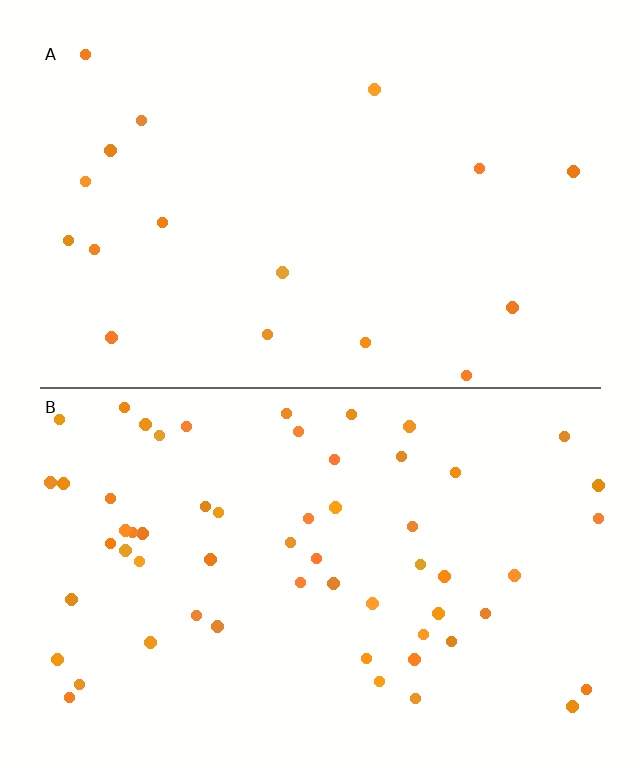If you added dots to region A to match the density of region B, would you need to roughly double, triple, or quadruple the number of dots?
Approximately quadruple.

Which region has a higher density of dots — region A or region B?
B (the bottom).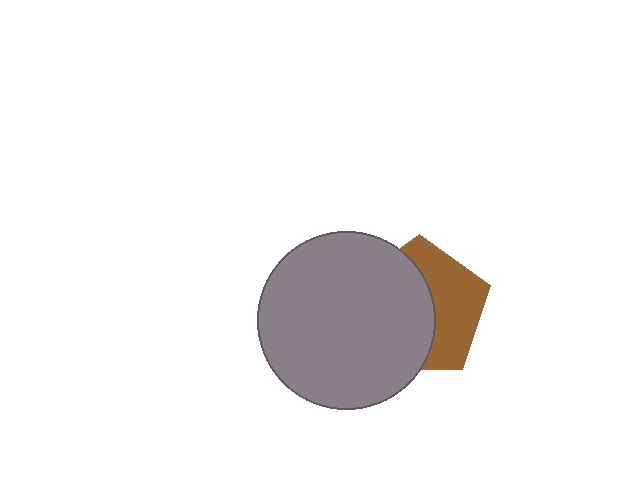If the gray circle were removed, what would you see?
You would see the complete brown pentagon.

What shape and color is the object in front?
The object in front is a gray circle.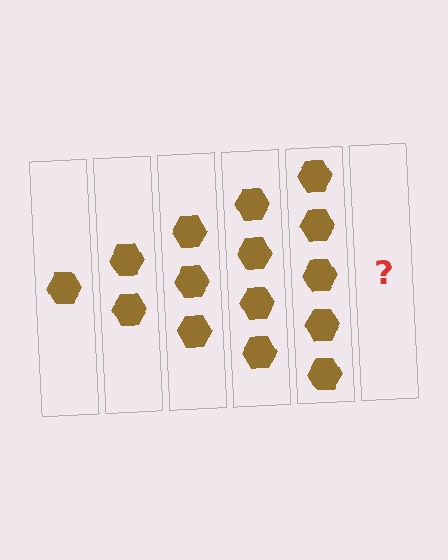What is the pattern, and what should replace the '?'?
The pattern is that each step adds one more hexagon. The '?' should be 6 hexagons.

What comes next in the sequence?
The next element should be 6 hexagons.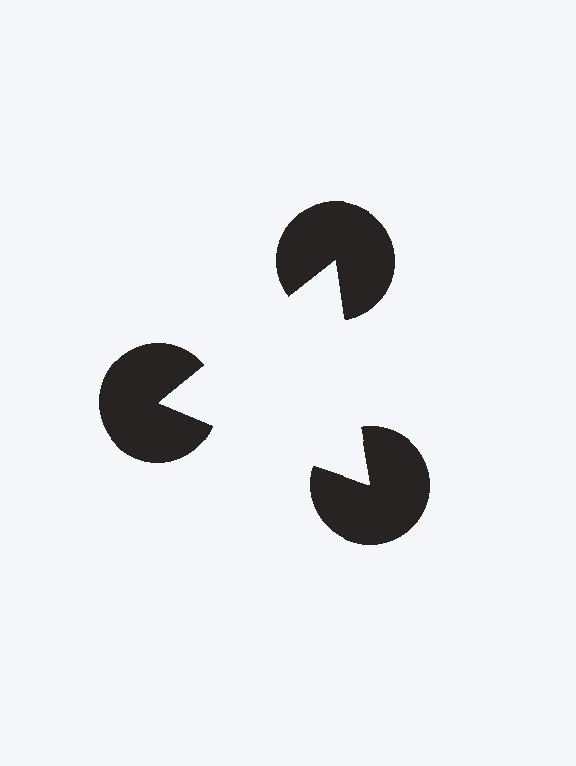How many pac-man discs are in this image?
There are 3 — one at each vertex of the illusory triangle.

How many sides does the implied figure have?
3 sides.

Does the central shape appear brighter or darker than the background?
It typically appears slightly brighter than the background, even though no actual brightness change is drawn.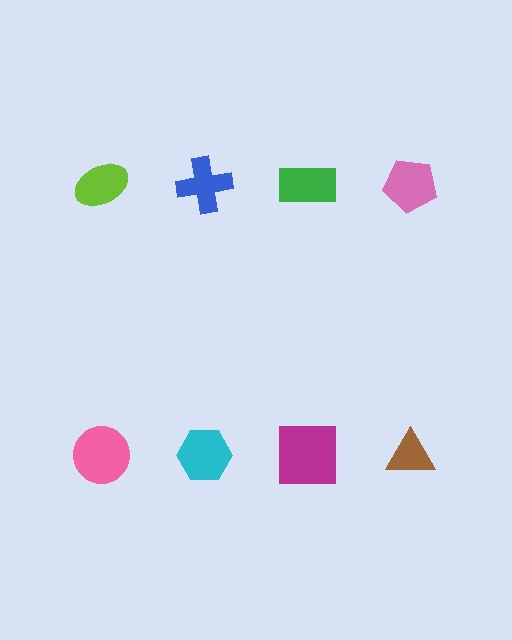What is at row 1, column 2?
A blue cross.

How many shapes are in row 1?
4 shapes.